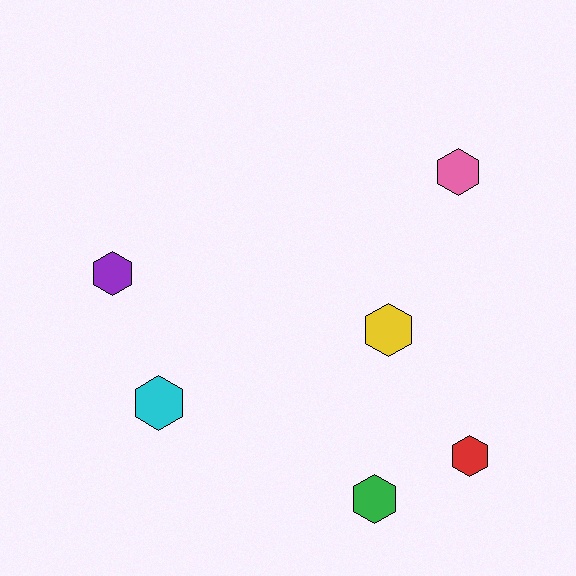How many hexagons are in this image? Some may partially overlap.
There are 6 hexagons.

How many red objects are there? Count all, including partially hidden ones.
There is 1 red object.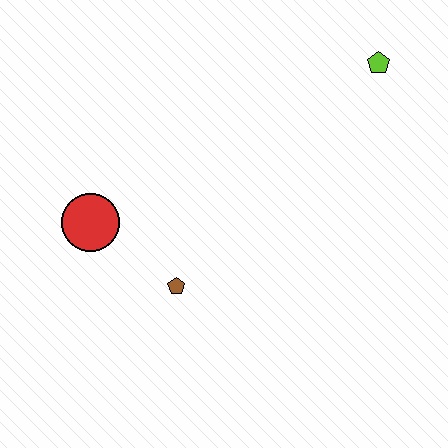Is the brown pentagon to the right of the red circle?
Yes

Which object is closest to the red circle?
The brown pentagon is closest to the red circle.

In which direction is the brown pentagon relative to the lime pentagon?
The brown pentagon is below the lime pentagon.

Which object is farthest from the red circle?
The lime pentagon is farthest from the red circle.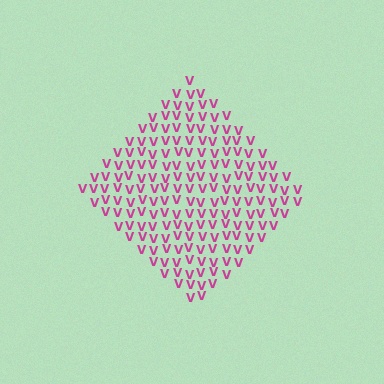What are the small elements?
The small elements are letter V's.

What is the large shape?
The large shape is a diamond.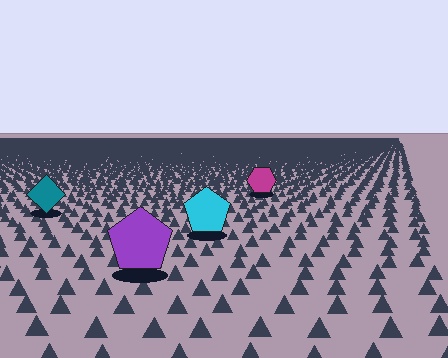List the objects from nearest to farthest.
From nearest to farthest: the purple pentagon, the cyan pentagon, the teal diamond, the magenta hexagon.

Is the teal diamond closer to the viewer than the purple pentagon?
No. The purple pentagon is closer — you can tell from the texture gradient: the ground texture is coarser near it.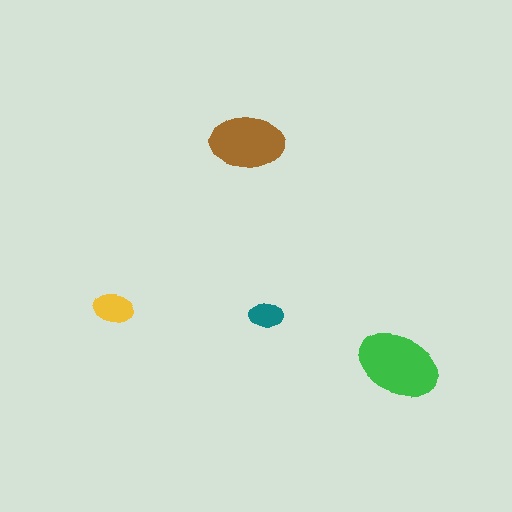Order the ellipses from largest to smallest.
the green one, the brown one, the yellow one, the teal one.